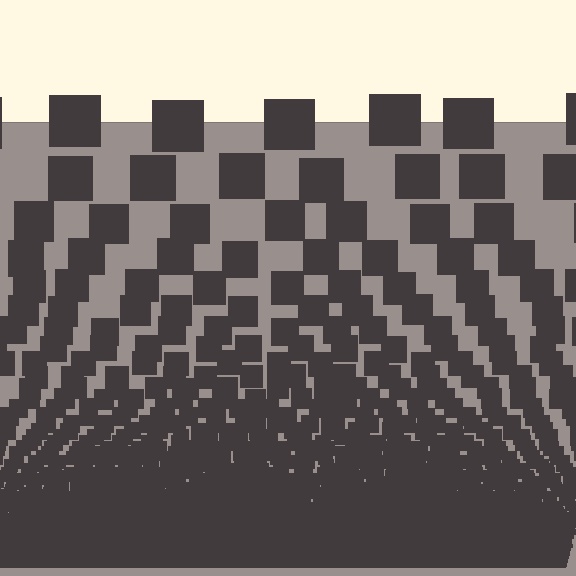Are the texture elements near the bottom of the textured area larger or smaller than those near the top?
Smaller. The gradient is inverted — elements near the bottom are smaller and denser.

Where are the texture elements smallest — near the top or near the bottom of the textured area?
Near the bottom.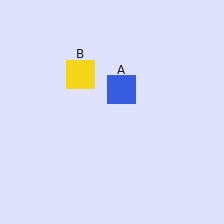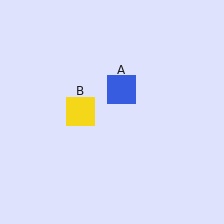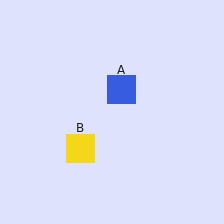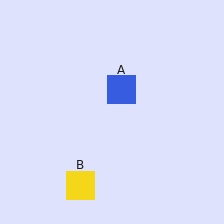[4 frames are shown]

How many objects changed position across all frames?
1 object changed position: yellow square (object B).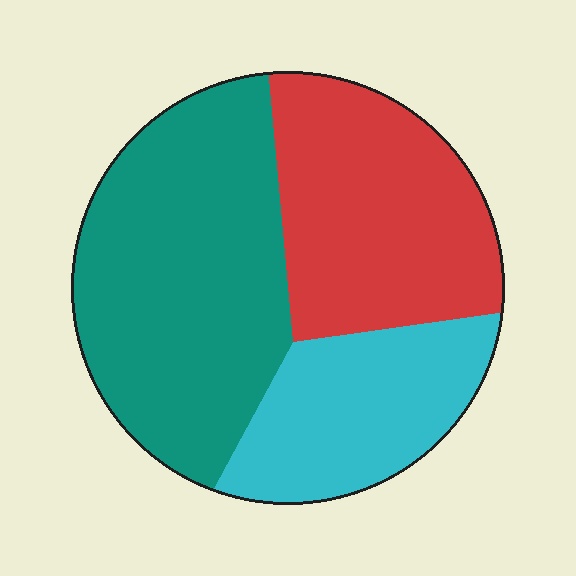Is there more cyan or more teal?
Teal.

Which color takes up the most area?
Teal, at roughly 45%.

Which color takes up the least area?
Cyan, at roughly 25%.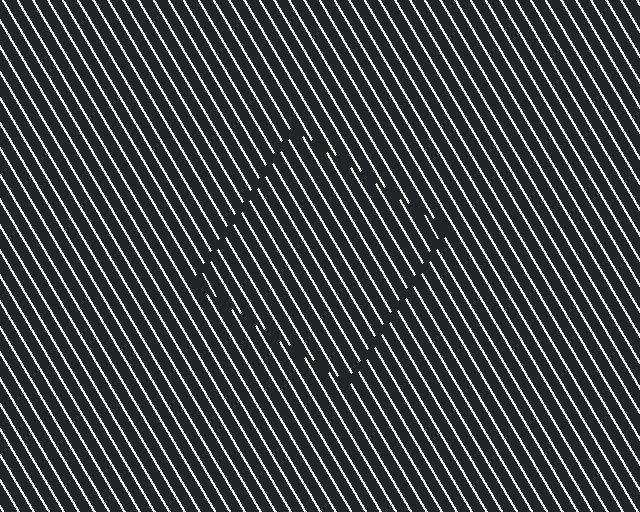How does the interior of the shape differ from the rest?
The interior of the shape contains the same grating, shifted by half a period — the contour is defined by the phase discontinuity where line-ends from the inner and outer gratings abut.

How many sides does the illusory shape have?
4 sides — the line-ends trace a square.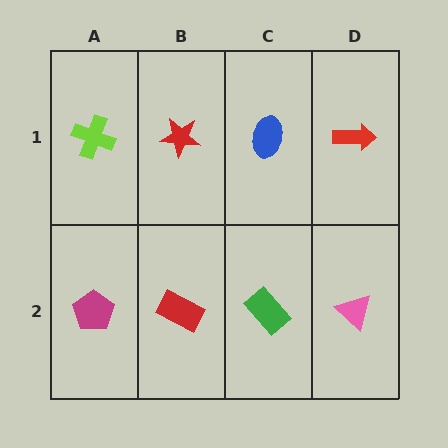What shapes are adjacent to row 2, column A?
A lime cross (row 1, column A), a red rectangle (row 2, column B).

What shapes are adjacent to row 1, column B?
A red rectangle (row 2, column B), a lime cross (row 1, column A), a blue ellipse (row 1, column C).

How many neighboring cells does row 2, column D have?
2.